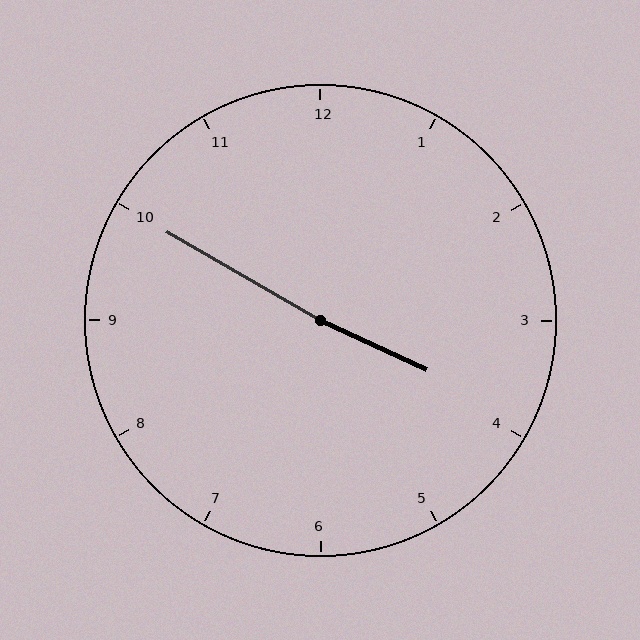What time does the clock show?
3:50.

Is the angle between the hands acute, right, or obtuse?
It is obtuse.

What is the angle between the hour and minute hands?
Approximately 175 degrees.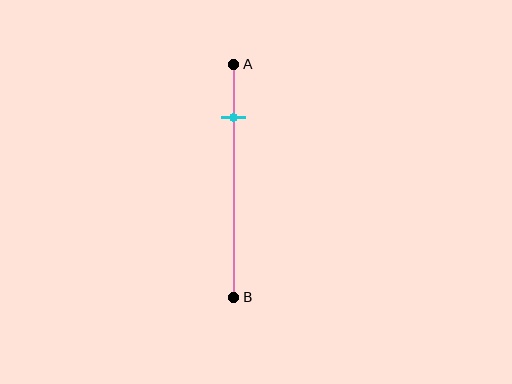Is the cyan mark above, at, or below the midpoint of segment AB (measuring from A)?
The cyan mark is above the midpoint of segment AB.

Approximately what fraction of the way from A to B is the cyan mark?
The cyan mark is approximately 25% of the way from A to B.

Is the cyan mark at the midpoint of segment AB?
No, the mark is at about 25% from A, not at the 50% midpoint.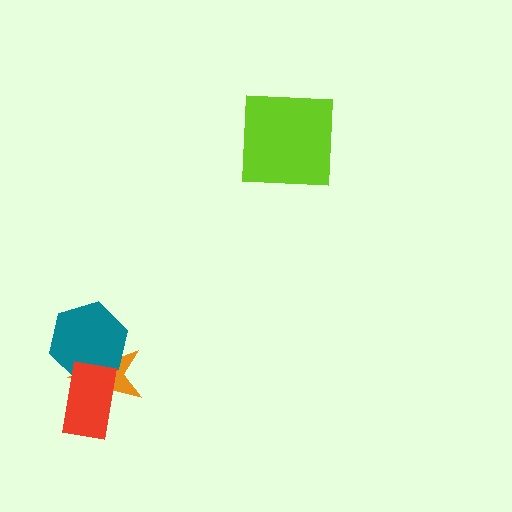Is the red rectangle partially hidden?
No, no other shape covers it.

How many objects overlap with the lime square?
0 objects overlap with the lime square.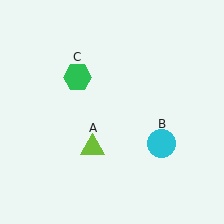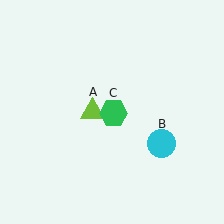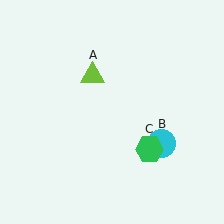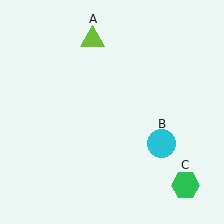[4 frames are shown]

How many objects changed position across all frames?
2 objects changed position: lime triangle (object A), green hexagon (object C).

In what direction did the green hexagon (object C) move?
The green hexagon (object C) moved down and to the right.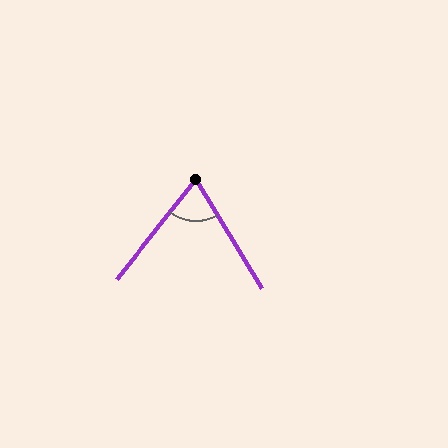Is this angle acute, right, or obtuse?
It is acute.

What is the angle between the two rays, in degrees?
Approximately 69 degrees.